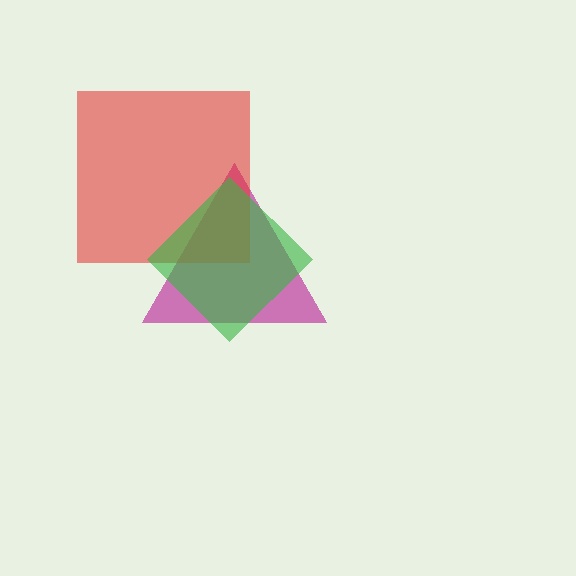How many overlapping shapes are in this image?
There are 3 overlapping shapes in the image.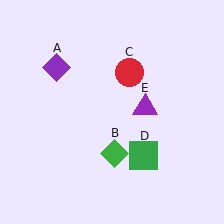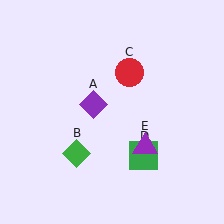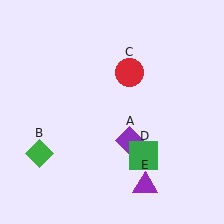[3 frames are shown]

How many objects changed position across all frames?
3 objects changed position: purple diamond (object A), green diamond (object B), purple triangle (object E).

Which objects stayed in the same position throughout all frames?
Red circle (object C) and green square (object D) remained stationary.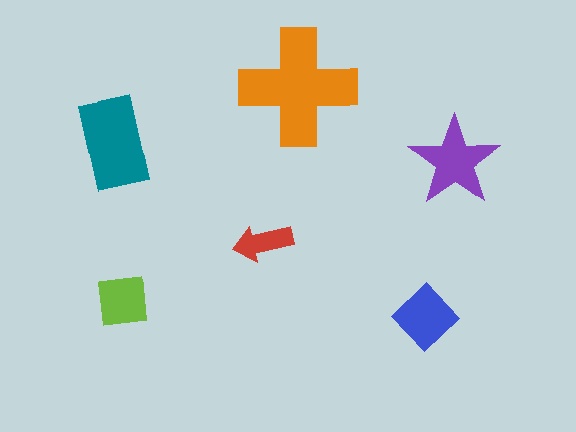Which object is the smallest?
The red arrow.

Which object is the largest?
The orange cross.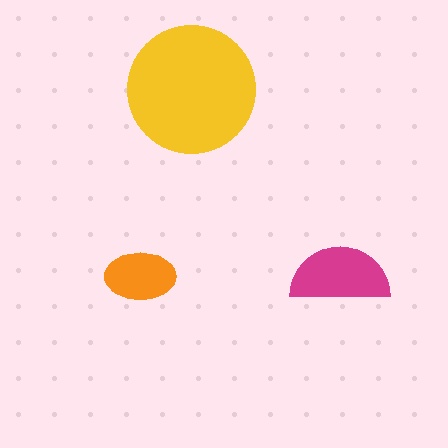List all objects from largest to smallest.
The yellow circle, the magenta semicircle, the orange ellipse.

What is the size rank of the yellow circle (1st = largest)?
1st.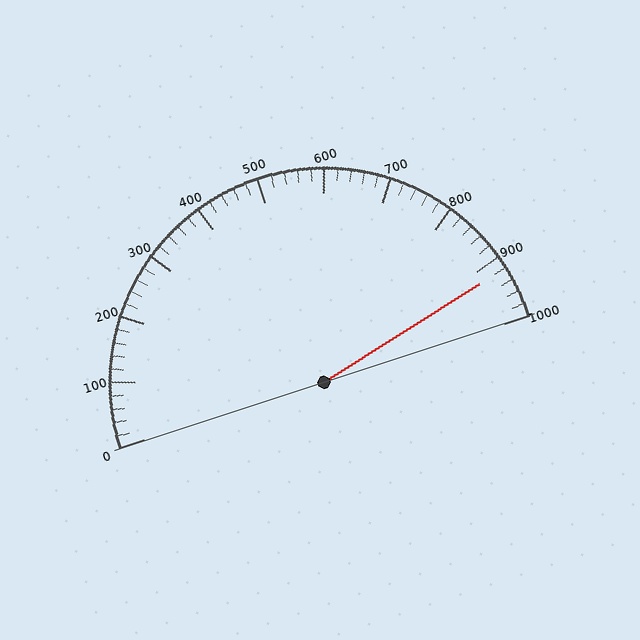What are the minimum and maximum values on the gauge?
The gauge ranges from 0 to 1000.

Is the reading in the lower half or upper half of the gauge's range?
The reading is in the upper half of the range (0 to 1000).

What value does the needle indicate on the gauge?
The needle indicates approximately 920.